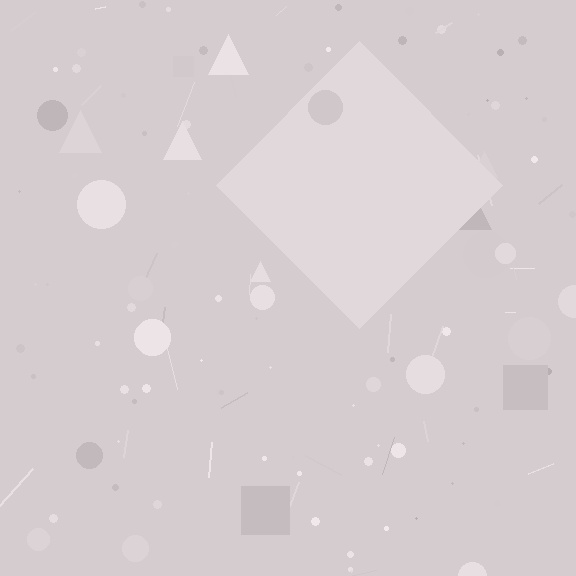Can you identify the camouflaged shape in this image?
The camouflaged shape is a diamond.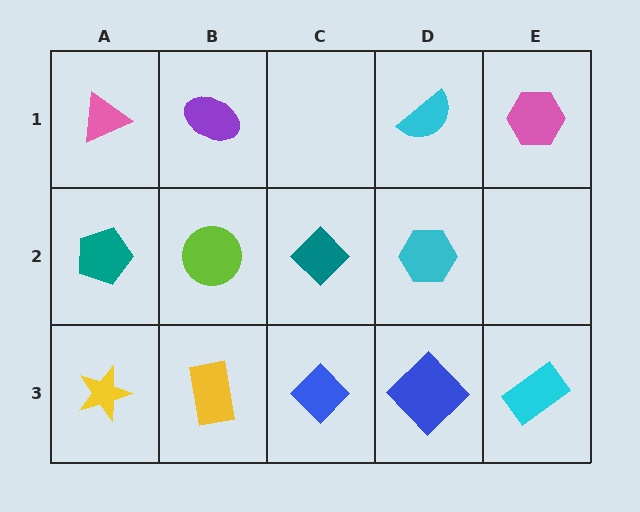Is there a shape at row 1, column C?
No, that cell is empty.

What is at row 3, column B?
A yellow rectangle.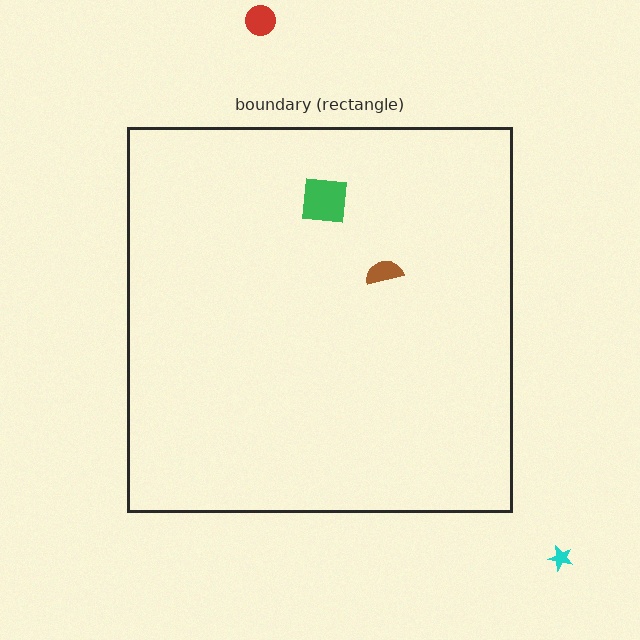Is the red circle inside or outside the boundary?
Outside.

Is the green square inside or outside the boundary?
Inside.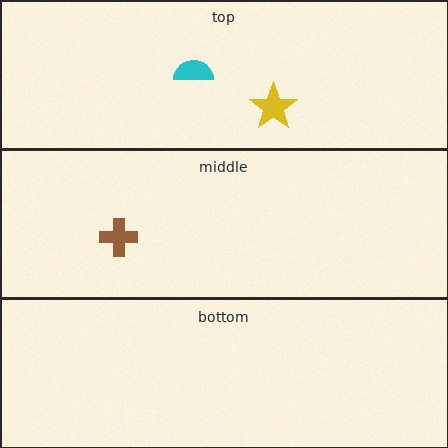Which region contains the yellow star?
The top region.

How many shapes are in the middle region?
1.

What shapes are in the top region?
The cyan semicircle, the yellow star.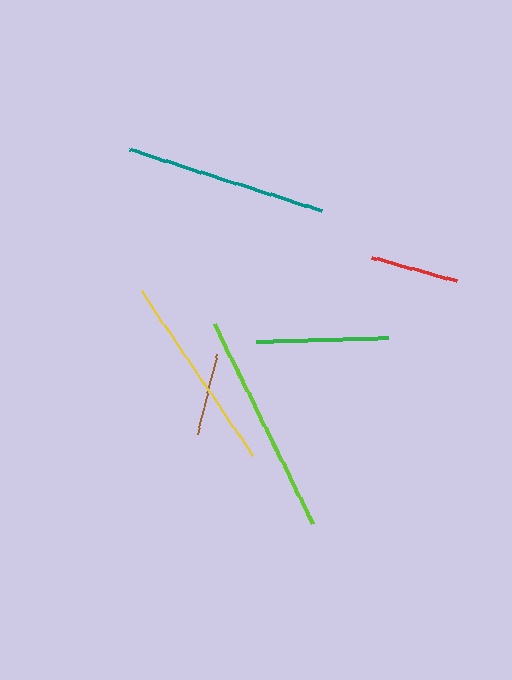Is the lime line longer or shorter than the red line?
The lime line is longer than the red line.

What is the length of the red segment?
The red segment is approximately 88 pixels long.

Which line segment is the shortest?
The brown line is the shortest at approximately 82 pixels.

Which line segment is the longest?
The lime line is the longest at approximately 223 pixels.